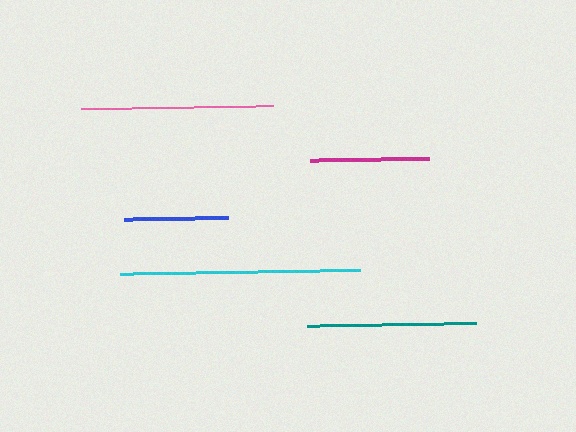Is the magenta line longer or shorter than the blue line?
The magenta line is longer than the blue line.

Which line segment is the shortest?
The blue line is the shortest at approximately 104 pixels.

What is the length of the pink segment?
The pink segment is approximately 193 pixels long.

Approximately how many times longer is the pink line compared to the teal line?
The pink line is approximately 1.1 times the length of the teal line.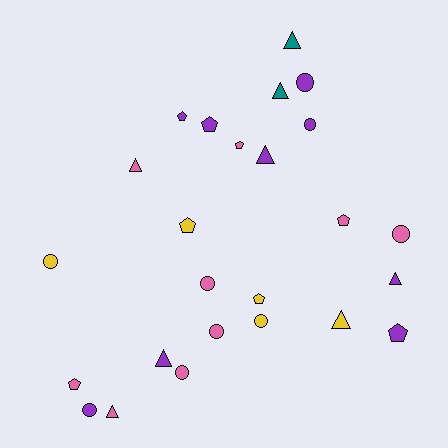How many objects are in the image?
There are 25 objects.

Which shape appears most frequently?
Circle, with 9 objects.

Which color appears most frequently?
Pink, with 9 objects.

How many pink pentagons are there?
There are 3 pink pentagons.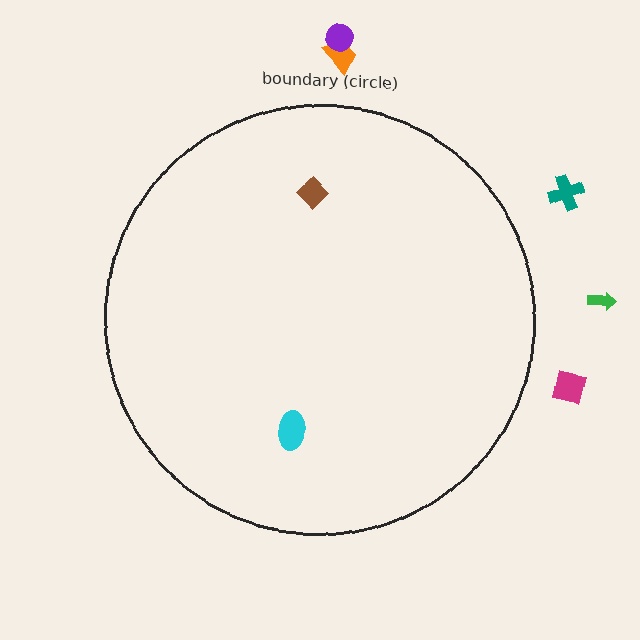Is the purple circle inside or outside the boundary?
Outside.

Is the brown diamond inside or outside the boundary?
Inside.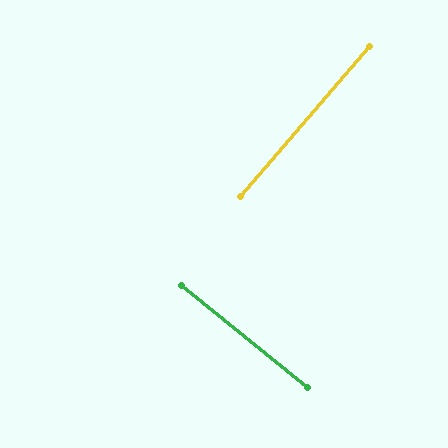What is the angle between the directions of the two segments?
Approximately 88 degrees.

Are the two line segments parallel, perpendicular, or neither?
Perpendicular — they meet at approximately 88°.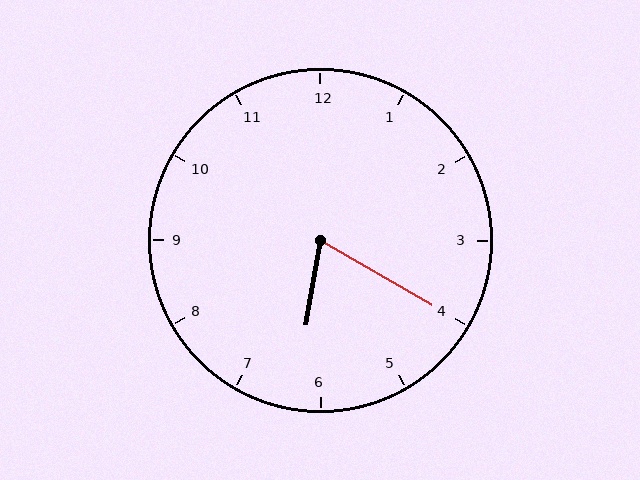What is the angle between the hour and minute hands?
Approximately 70 degrees.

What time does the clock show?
6:20.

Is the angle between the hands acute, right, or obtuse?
It is acute.